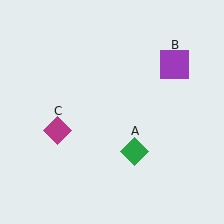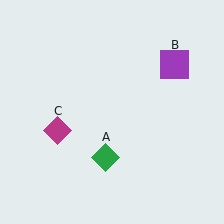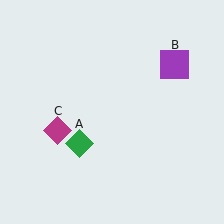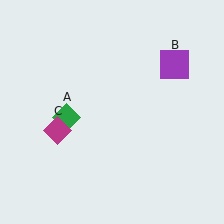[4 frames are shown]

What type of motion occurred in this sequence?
The green diamond (object A) rotated clockwise around the center of the scene.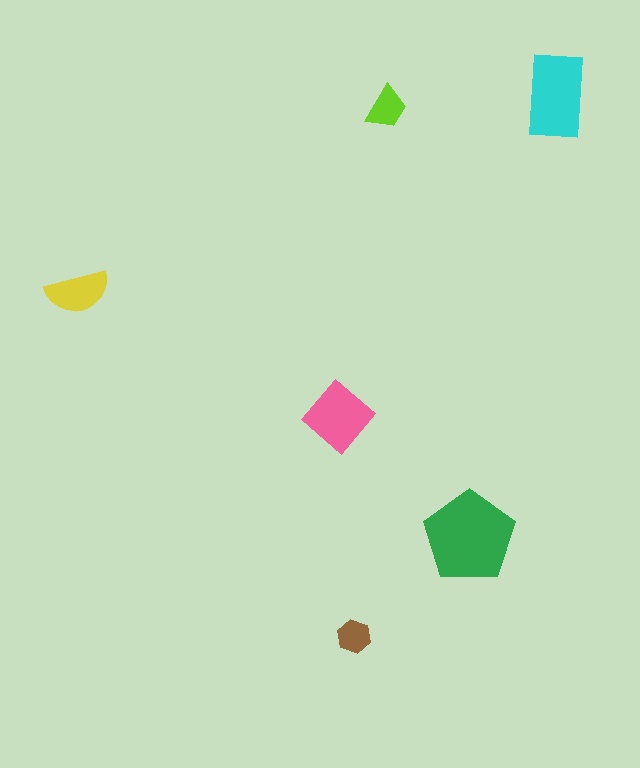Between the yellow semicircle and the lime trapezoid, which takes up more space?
The yellow semicircle.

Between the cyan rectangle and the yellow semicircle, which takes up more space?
The cyan rectangle.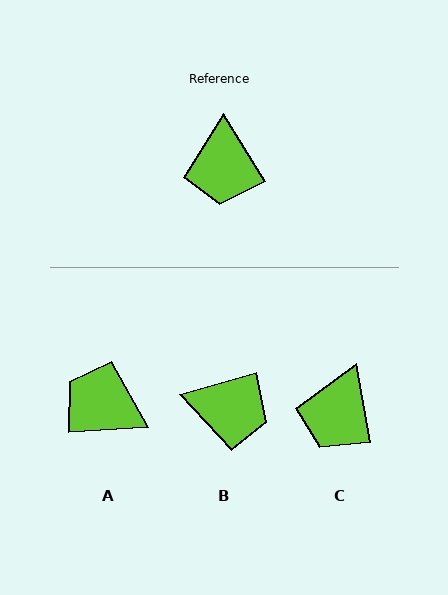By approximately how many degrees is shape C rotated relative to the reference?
Approximately 21 degrees clockwise.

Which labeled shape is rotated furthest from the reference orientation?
A, about 118 degrees away.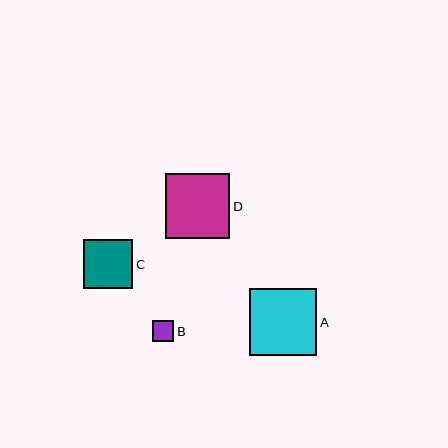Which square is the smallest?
Square B is the smallest with a size of approximately 21 pixels.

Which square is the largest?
Square A is the largest with a size of approximately 67 pixels.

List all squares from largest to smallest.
From largest to smallest: A, D, C, B.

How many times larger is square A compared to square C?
Square A is approximately 1.4 times the size of square C.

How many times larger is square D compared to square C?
Square D is approximately 1.3 times the size of square C.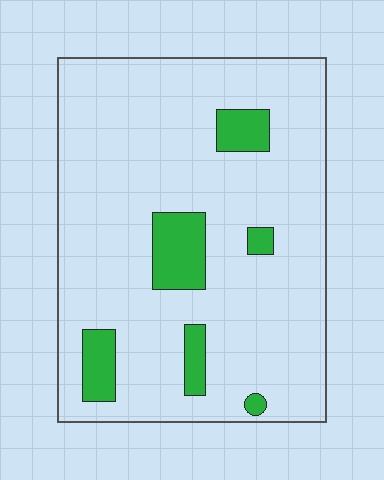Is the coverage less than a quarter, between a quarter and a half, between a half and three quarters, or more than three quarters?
Less than a quarter.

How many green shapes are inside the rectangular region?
6.